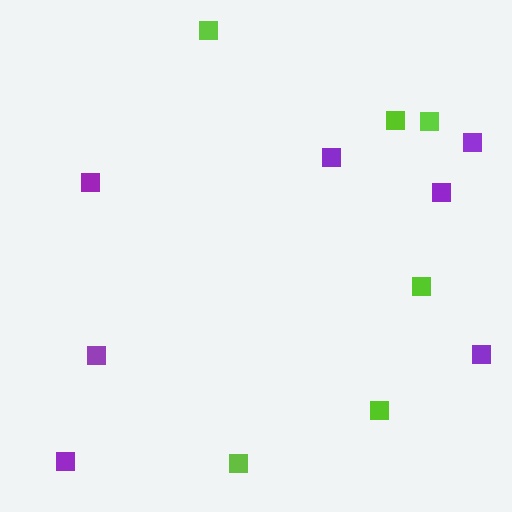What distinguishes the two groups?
There are 2 groups: one group of purple squares (7) and one group of lime squares (6).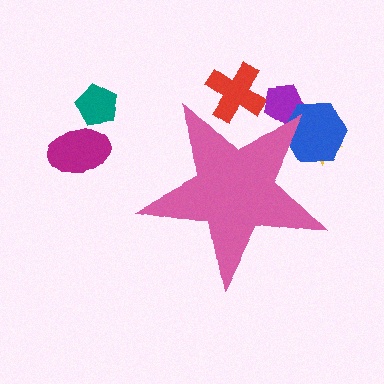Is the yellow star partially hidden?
Yes, the yellow star is partially hidden behind the pink star.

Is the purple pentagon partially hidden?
Yes, the purple pentagon is partially hidden behind the pink star.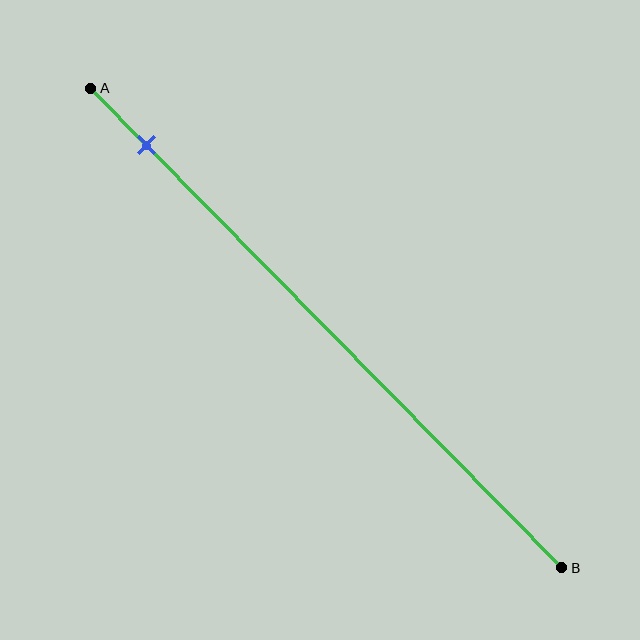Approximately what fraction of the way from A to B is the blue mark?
The blue mark is approximately 10% of the way from A to B.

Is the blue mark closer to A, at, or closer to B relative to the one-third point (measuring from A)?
The blue mark is closer to point A than the one-third point of segment AB.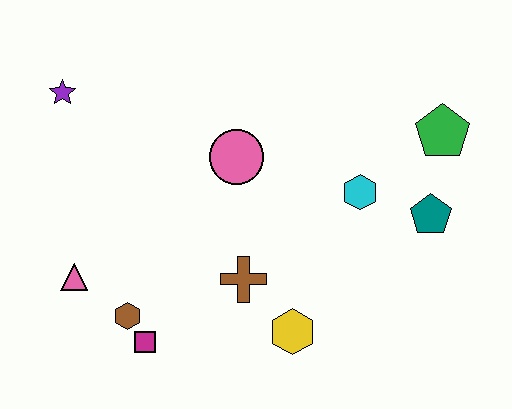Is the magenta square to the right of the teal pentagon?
No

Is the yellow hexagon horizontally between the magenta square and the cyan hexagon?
Yes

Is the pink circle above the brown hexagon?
Yes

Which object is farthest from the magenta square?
The green pentagon is farthest from the magenta square.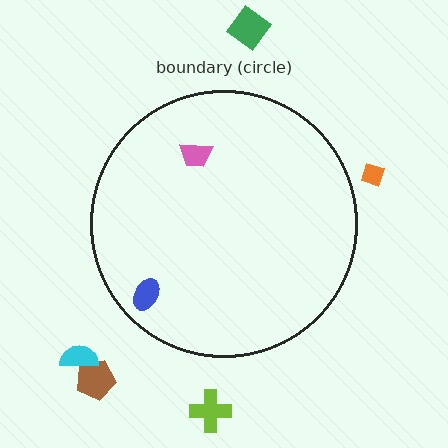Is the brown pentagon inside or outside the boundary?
Outside.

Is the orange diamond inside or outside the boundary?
Outside.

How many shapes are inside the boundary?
2 inside, 5 outside.